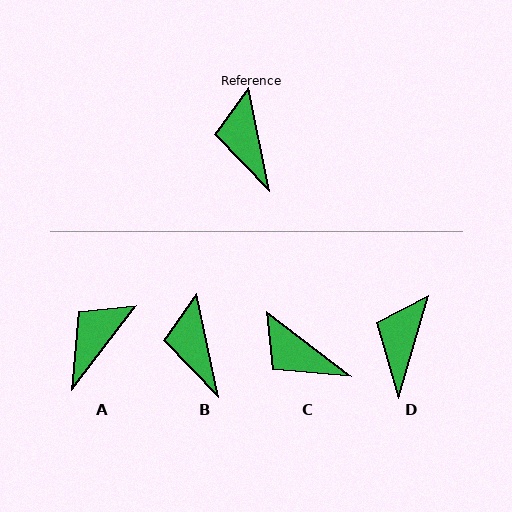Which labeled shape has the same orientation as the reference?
B.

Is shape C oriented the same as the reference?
No, it is off by about 41 degrees.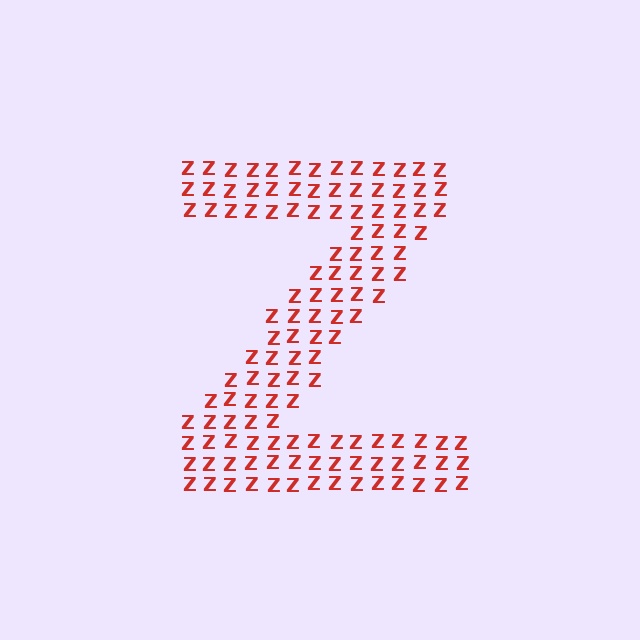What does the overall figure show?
The overall figure shows the letter Z.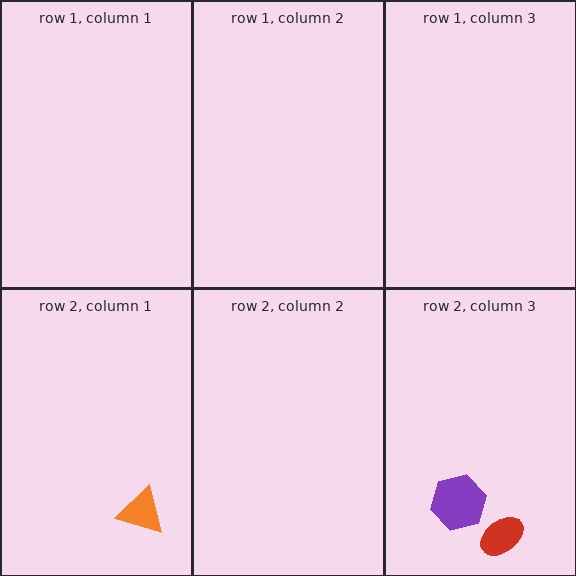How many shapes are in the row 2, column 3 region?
2.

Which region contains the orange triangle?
The row 2, column 1 region.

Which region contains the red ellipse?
The row 2, column 3 region.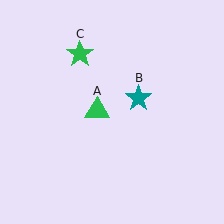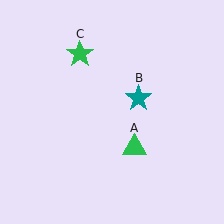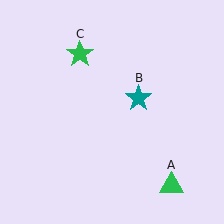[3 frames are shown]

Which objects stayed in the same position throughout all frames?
Teal star (object B) and green star (object C) remained stationary.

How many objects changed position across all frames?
1 object changed position: green triangle (object A).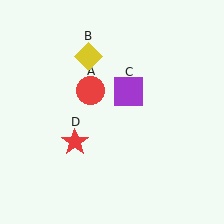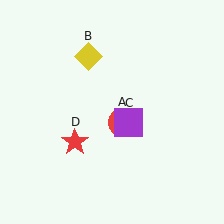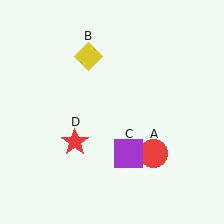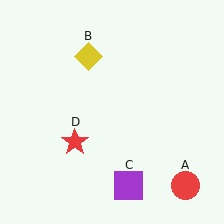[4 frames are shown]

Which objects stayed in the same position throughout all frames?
Yellow diamond (object B) and red star (object D) remained stationary.